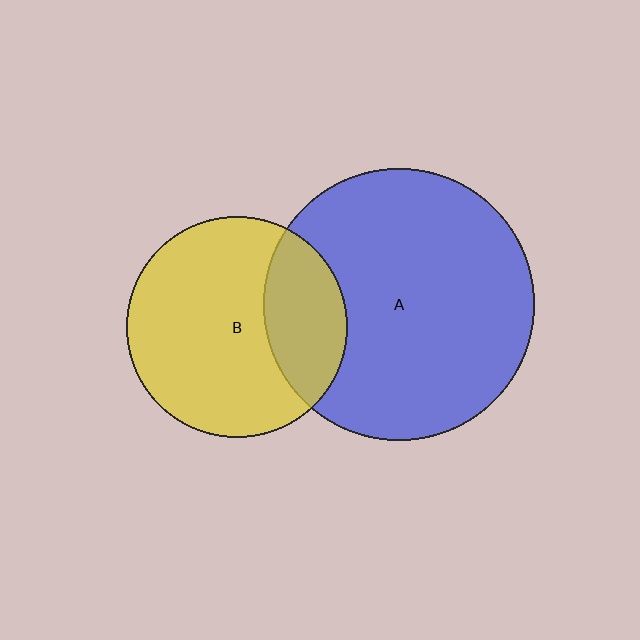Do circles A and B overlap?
Yes.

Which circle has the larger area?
Circle A (blue).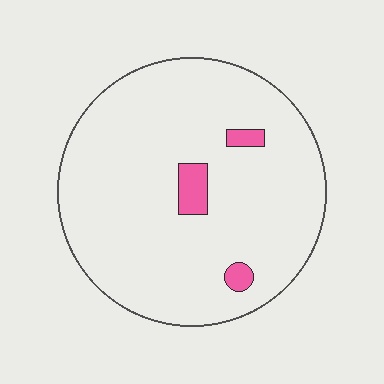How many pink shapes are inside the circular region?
3.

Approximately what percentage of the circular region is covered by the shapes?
Approximately 5%.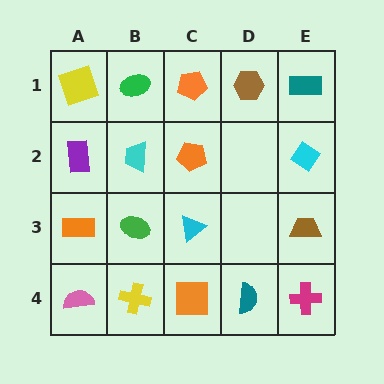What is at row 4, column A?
A pink semicircle.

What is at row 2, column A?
A purple rectangle.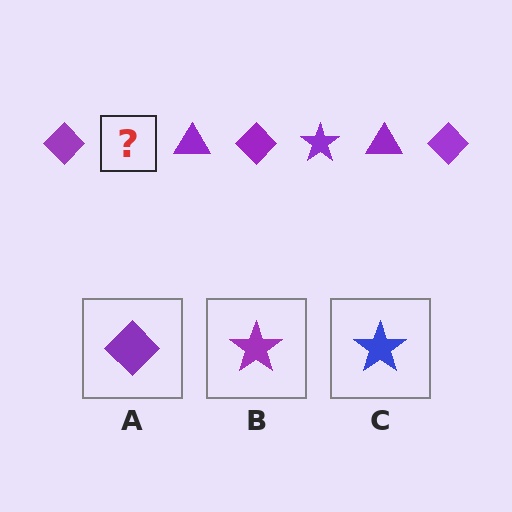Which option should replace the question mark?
Option B.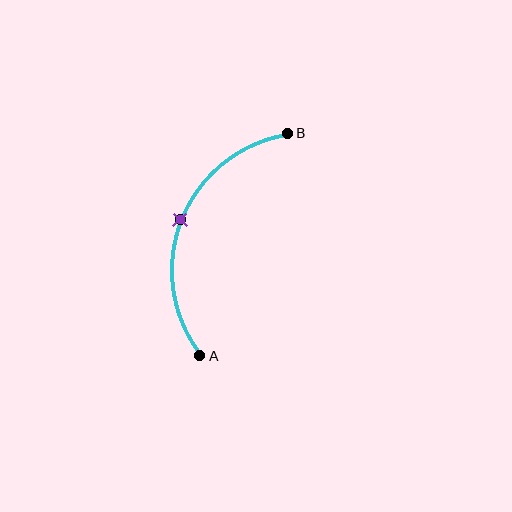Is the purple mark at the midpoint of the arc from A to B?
Yes. The purple mark lies on the arc at equal arc-length from both A and B — it is the arc midpoint.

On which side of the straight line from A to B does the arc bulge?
The arc bulges to the left of the straight line connecting A and B.